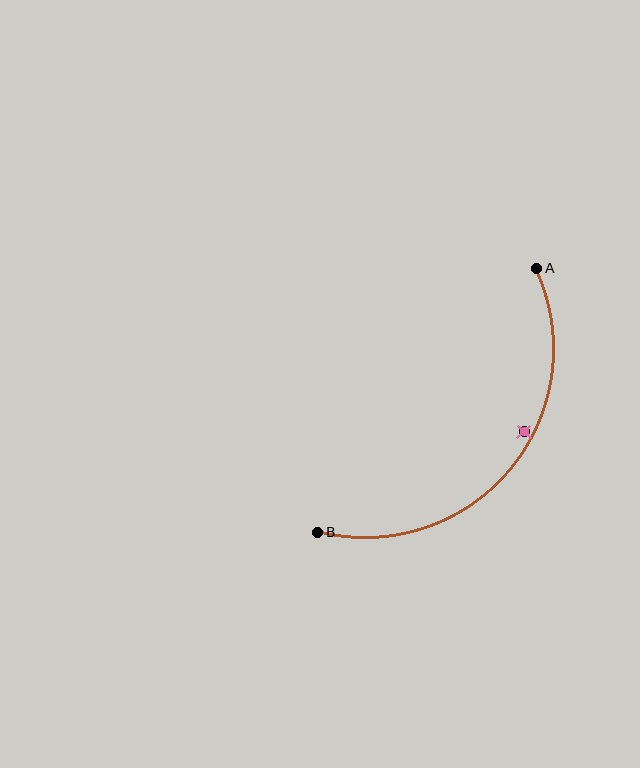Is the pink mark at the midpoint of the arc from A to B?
No — the pink mark does not lie on the arc at all. It sits slightly inside the curve.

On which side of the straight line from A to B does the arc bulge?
The arc bulges below and to the right of the straight line connecting A and B.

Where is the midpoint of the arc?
The arc midpoint is the point on the curve farthest from the straight line joining A and B. It sits below and to the right of that line.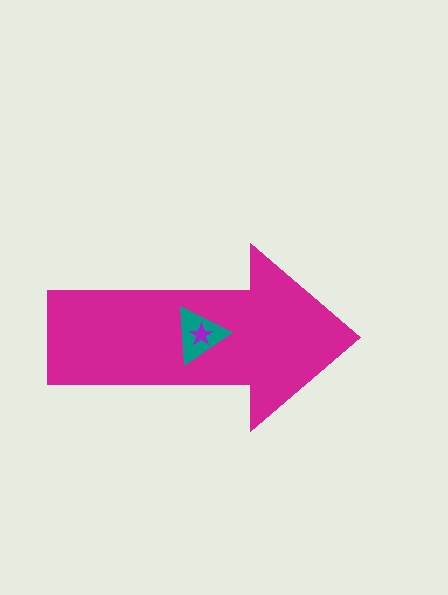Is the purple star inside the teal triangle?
Yes.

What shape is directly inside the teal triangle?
The purple star.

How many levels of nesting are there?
3.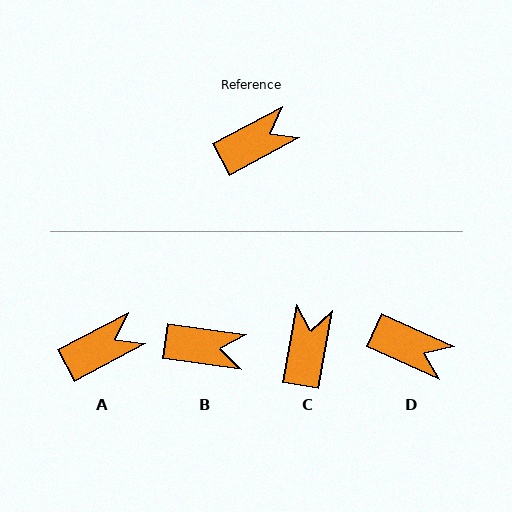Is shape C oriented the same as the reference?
No, it is off by about 52 degrees.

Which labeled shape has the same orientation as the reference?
A.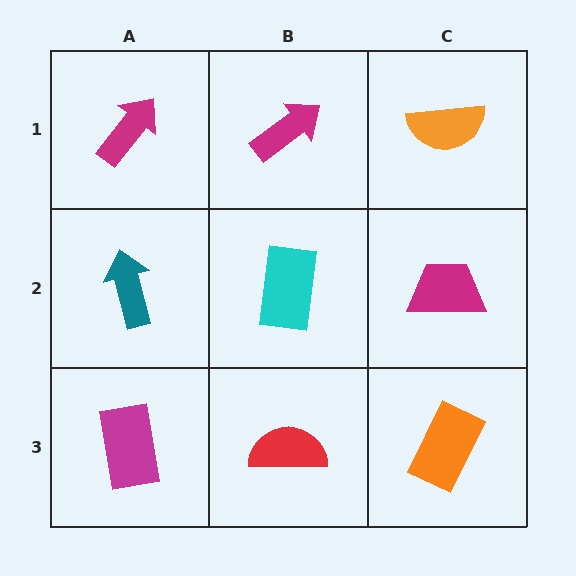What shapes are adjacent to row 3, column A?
A teal arrow (row 2, column A), a red semicircle (row 3, column B).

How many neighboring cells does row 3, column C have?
2.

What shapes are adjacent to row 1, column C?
A magenta trapezoid (row 2, column C), a magenta arrow (row 1, column B).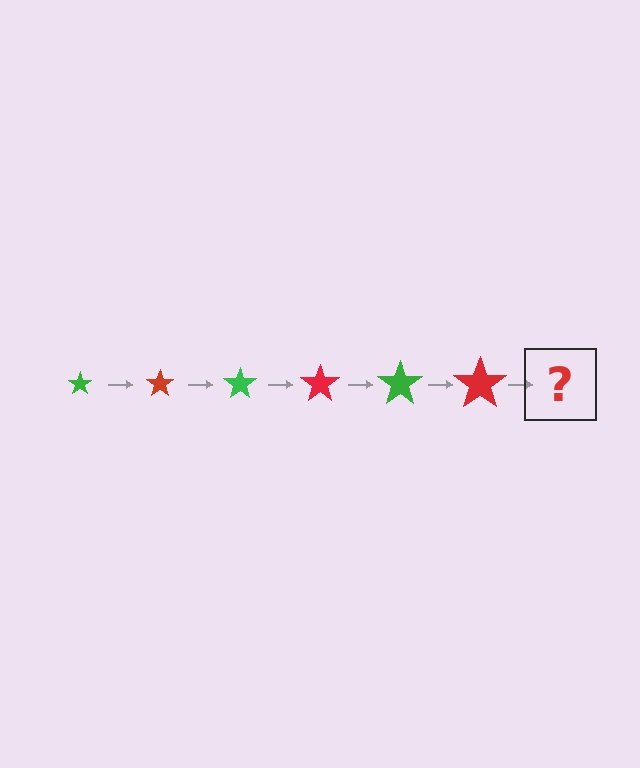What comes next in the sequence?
The next element should be a green star, larger than the previous one.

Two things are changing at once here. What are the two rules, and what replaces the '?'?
The two rules are that the star grows larger each step and the color cycles through green and red. The '?' should be a green star, larger than the previous one.